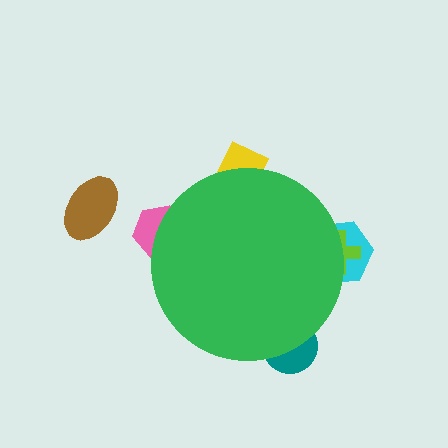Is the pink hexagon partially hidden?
Yes, the pink hexagon is partially hidden behind the green circle.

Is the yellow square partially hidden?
Yes, the yellow square is partially hidden behind the green circle.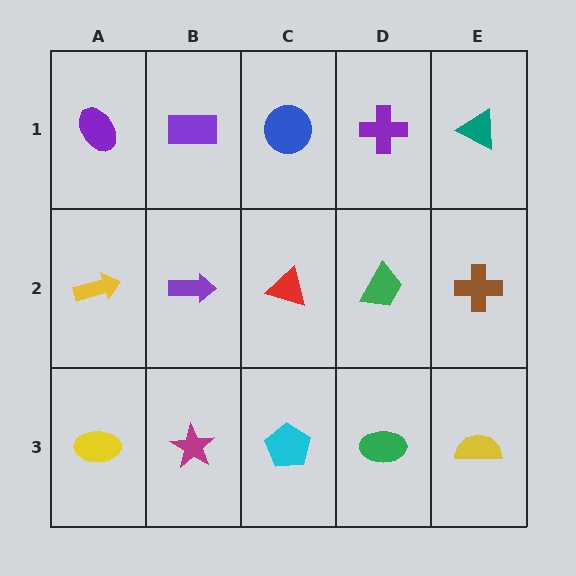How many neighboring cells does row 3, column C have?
3.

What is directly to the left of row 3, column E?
A green ellipse.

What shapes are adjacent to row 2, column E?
A teal triangle (row 1, column E), a yellow semicircle (row 3, column E), a green trapezoid (row 2, column D).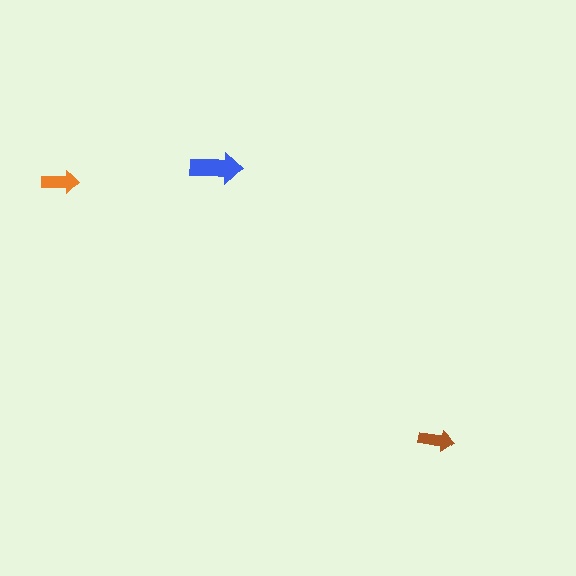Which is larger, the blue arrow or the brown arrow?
The blue one.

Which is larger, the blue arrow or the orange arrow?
The blue one.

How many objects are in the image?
There are 3 objects in the image.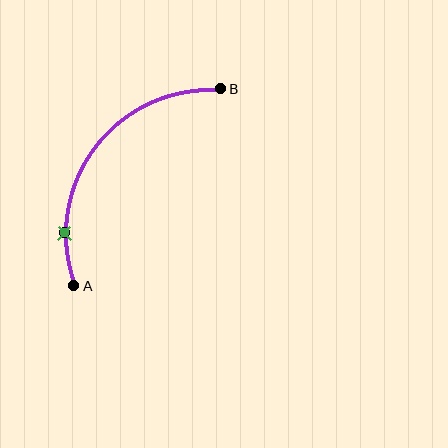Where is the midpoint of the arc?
The arc midpoint is the point on the curve farthest from the straight line joining A and B. It sits above and to the left of that line.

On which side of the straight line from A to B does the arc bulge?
The arc bulges above and to the left of the straight line connecting A and B.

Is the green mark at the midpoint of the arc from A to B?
No. The green mark lies on the arc but is closer to endpoint A. The arc midpoint would be at the point on the curve equidistant along the arc from both A and B.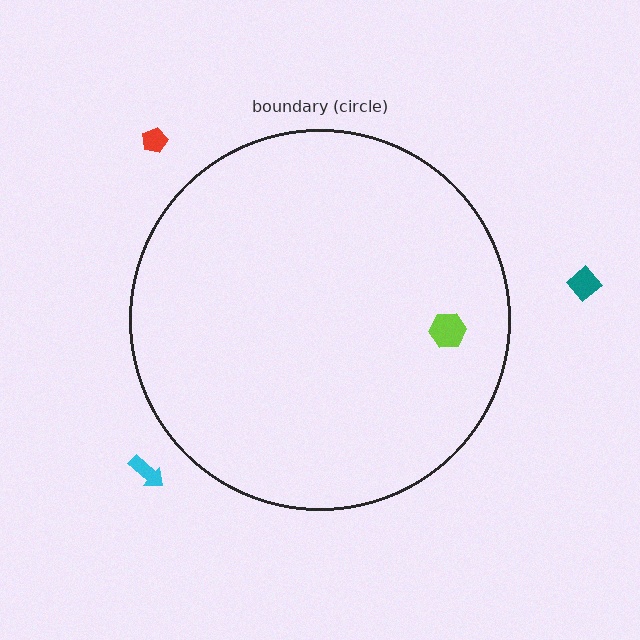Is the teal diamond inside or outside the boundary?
Outside.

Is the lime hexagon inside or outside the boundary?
Inside.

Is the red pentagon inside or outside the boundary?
Outside.